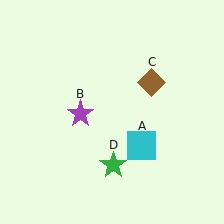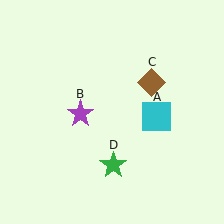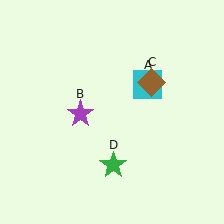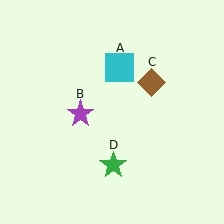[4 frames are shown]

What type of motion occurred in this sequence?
The cyan square (object A) rotated counterclockwise around the center of the scene.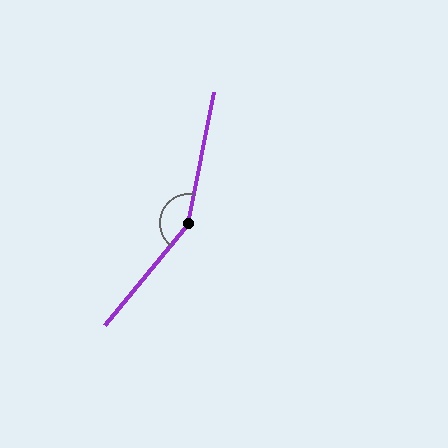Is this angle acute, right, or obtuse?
It is obtuse.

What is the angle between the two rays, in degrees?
Approximately 152 degrees.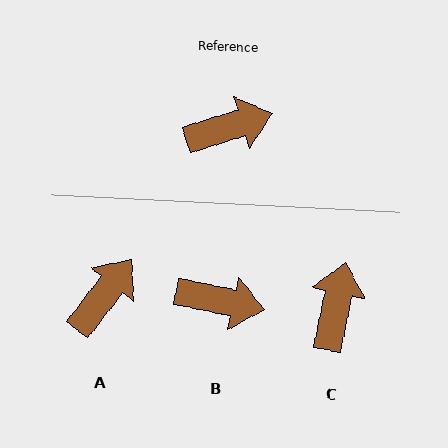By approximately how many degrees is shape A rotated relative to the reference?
Approximately 35 degrees counter-clockwise.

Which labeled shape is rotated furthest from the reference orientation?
C, about 61 degrees away.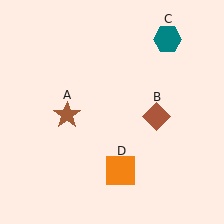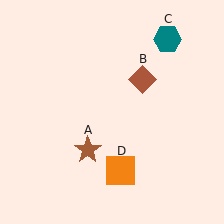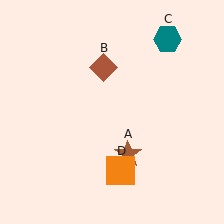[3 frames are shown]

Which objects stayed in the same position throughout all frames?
Teal hexagon (object C) and orange square (object D) remained stationary.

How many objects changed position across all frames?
2 objects changed position: brown star (object A), brown diamond (object B).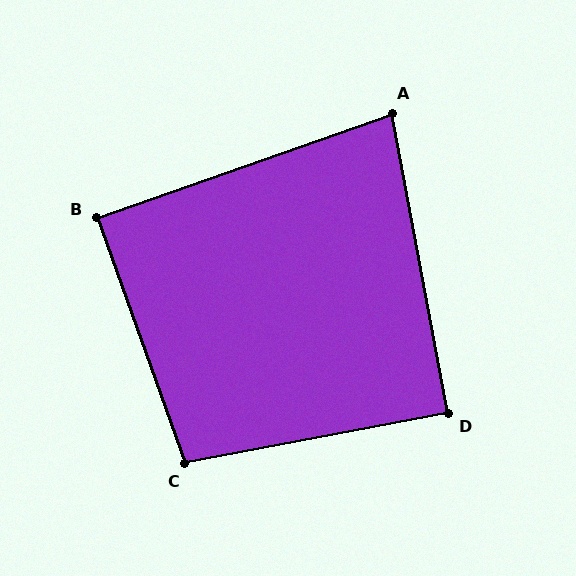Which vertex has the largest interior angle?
C, at approximately 99 degrees.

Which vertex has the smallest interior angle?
A, at approximately 81 degrees.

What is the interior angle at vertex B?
Approximately 90 degrees (approximately right).